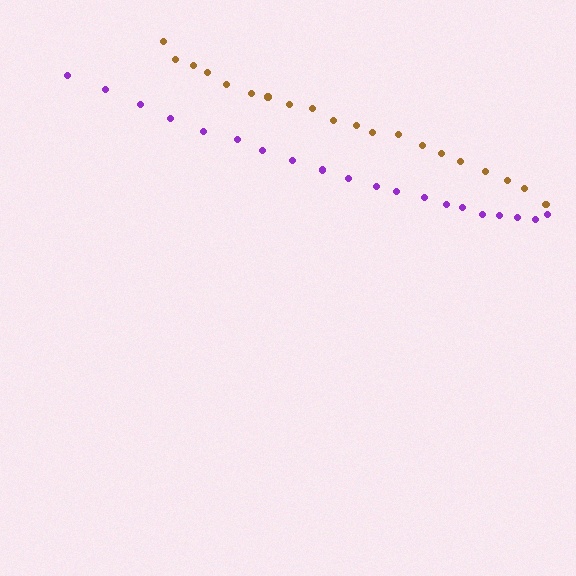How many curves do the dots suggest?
There are 2 distinct paths.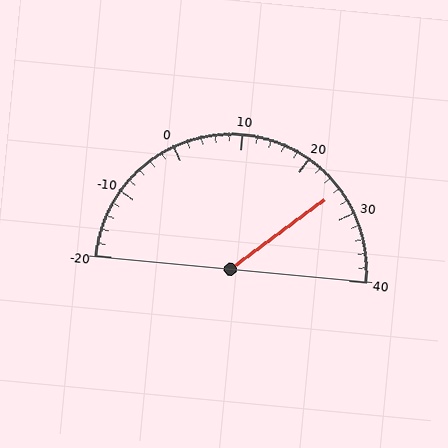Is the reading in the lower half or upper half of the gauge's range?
The reading is in the upper half of the range (-20 to 40).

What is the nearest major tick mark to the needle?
The nearest major tick mark is 30.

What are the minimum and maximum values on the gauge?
The gauge ranges from -20 to 40.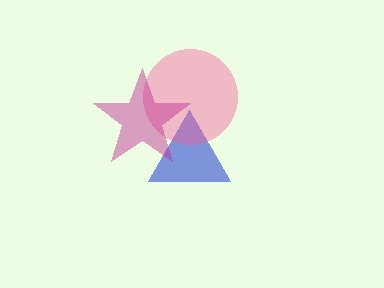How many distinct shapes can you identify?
There are 3 distinct shapes: a blue triangle, a pink circle, a magenta star.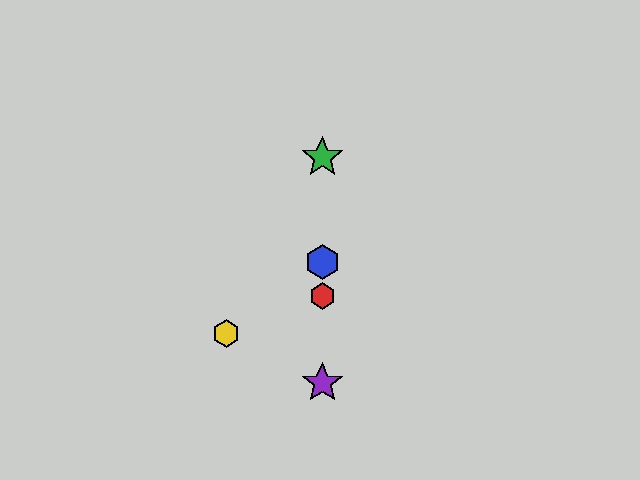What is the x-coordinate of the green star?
The green star is at x≈322.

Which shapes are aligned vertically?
The red hexagon, the blue hexagon, the green star, the purple star are aligned vertically.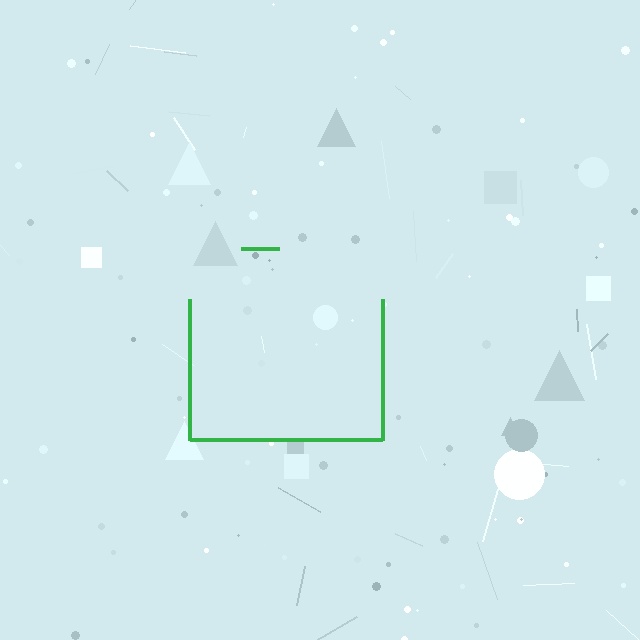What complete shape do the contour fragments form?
The contour fragments form a square.